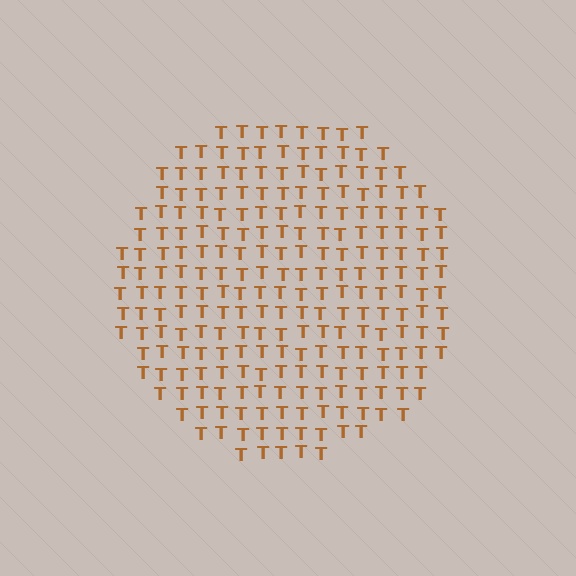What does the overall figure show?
The overall figure shows a circle.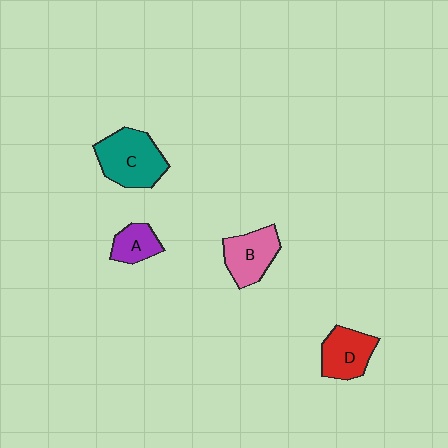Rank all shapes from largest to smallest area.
From largest to smallest: C (teal), B (pink), D (red), A (purple).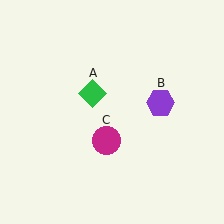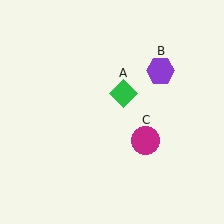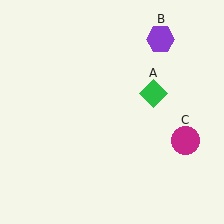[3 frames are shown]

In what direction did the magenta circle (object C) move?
The magenta circle (object C) moved right.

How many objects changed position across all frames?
3 objects changed position: green diamond (object A), purple hexagon (object B), magenta circle (object C).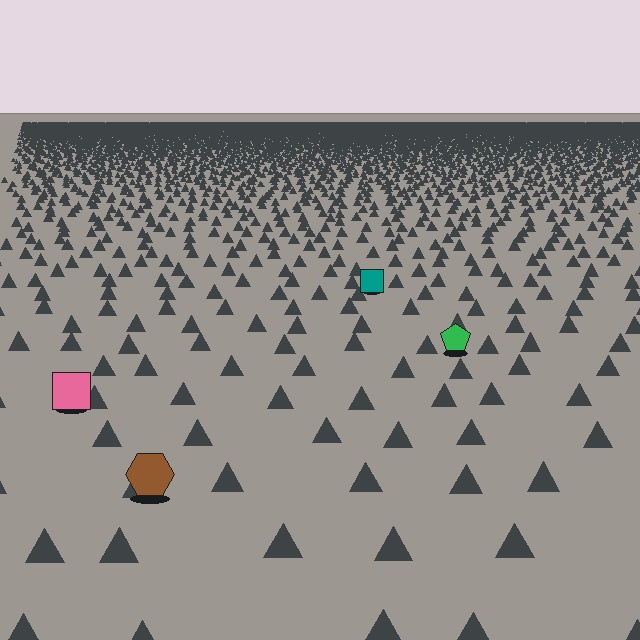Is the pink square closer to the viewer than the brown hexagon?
No. The brown hexagon is closer — you can tell from the texture gradient: the ground texture is coarser near it.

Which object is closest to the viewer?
The brown hexagon is closest. The texture marks near it are larger and more spread out.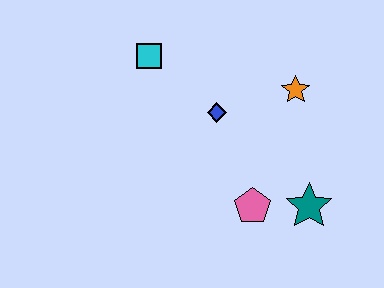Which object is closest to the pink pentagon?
The teal star is closest to the pink pentagon.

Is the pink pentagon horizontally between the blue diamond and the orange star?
Yes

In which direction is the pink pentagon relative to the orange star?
The pink pentagon is below the orange star.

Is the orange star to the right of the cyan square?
Yes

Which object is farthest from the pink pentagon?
The cyan square is farthest from the pink pentagon.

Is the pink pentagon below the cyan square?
Yes